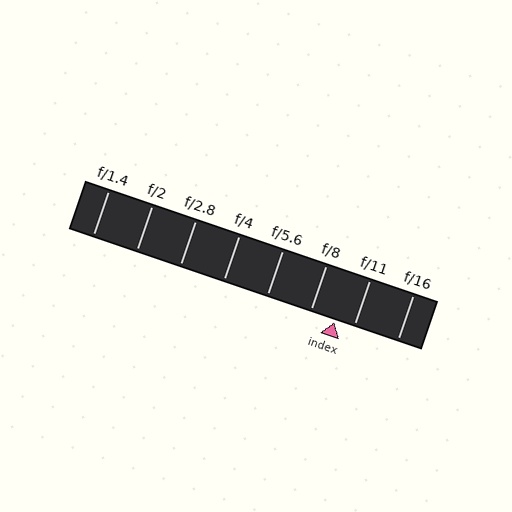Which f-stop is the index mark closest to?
The index mark is closest to f/11.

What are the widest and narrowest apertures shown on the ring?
The widest aperture shown is f/1.4 and the narrowest is f/16.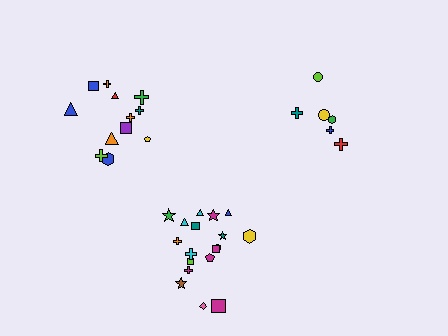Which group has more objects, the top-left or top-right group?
The top-left group.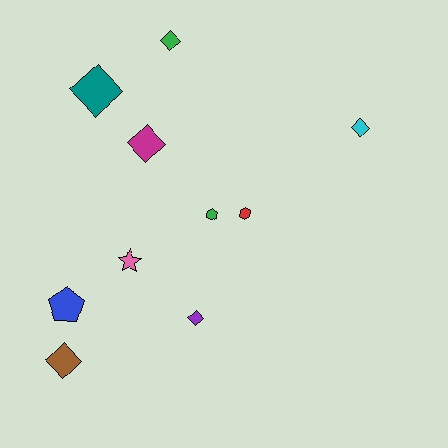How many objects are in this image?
There are 10 objects.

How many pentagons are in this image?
There is 1 pentagon.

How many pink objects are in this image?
There is 1 pink object.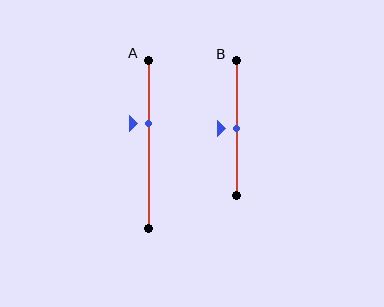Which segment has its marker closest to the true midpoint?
Segment B has its marker closest to the true midpoint.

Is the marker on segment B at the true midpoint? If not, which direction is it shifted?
Yes, the marker on segment B is at the true midpoint.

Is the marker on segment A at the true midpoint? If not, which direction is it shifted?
No, the marker on segment A is shifted upward by about 12% of the segment length.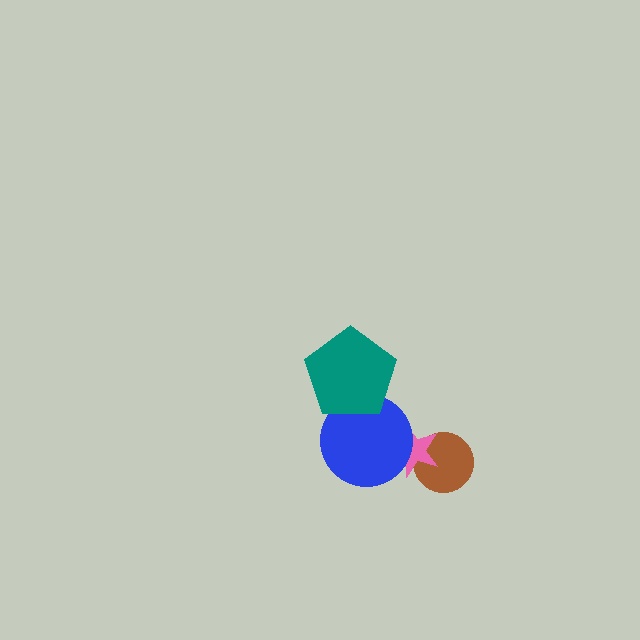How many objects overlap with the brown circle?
1 object overlaps with the brown circle.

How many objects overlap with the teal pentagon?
1 object overlaps with the teal pentagon.